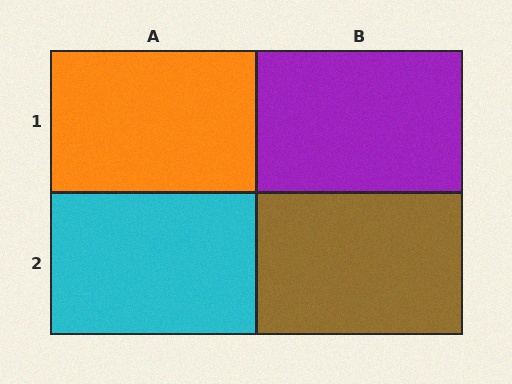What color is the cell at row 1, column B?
Purple.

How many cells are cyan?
1 cell is cyan.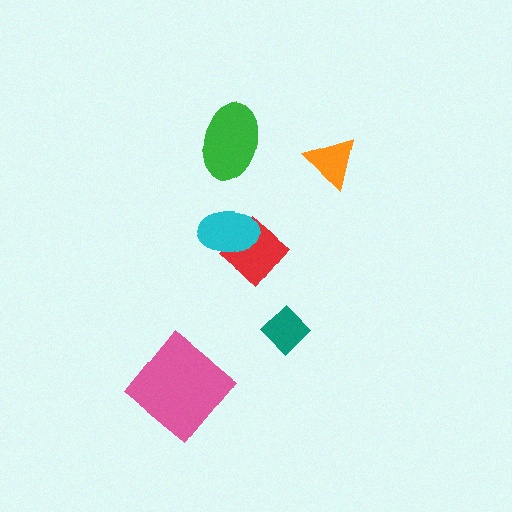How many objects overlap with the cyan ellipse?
1 object overlaps with the cyan ellipse.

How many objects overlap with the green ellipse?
0 objects overlap with the green ellipse.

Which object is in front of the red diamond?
The cyan ellipse is in front of the red diamond.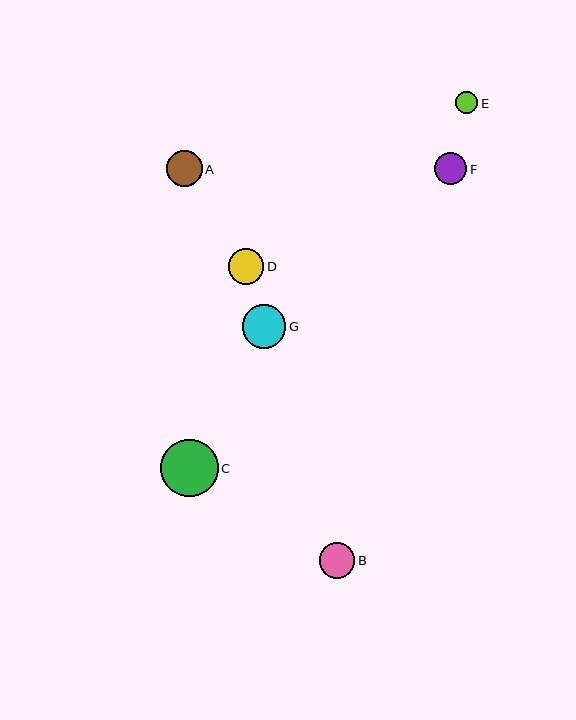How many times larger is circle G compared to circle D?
Circle G is approximately 1.2 times the size of circle D.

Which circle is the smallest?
Circle E is the smallest with a size of approximately 22 pixels.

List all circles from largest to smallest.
From largest to smallest: C, G, A, B, D, F, E.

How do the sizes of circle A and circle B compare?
Circle A and circle B are approximately the same size.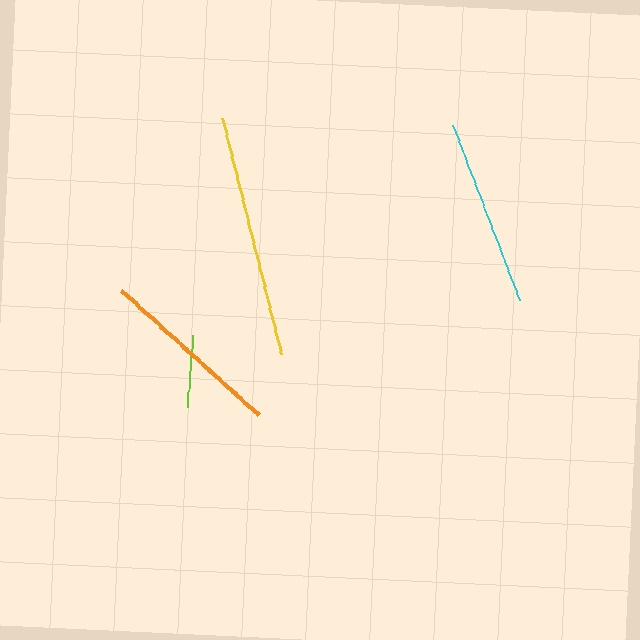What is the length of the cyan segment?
The cyan segment is approximately 188 pixels long.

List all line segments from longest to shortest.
From longest to shortest: yellow, cyan, orange, lime.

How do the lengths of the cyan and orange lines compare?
The cyan and orange lines are approximately the same length.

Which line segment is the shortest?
The lime line is the shortest at approximately 72 pixels.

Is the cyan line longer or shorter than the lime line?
The cyan line is longer than the lime line.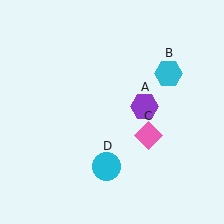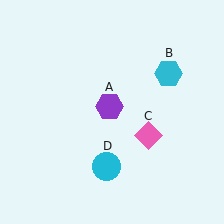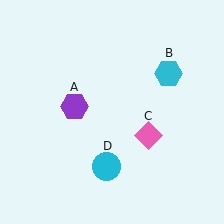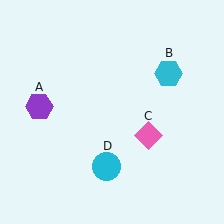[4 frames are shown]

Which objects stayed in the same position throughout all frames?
Cyan hexagon (object B) and pink diamond (object C) and cyan circle (object D) remained stationary.